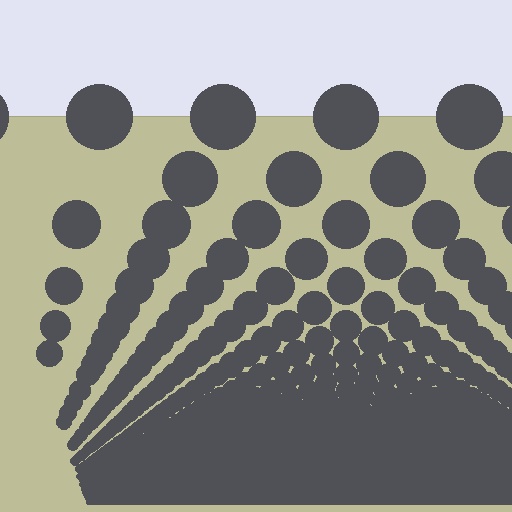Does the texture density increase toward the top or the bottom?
Density increases toward the bottom.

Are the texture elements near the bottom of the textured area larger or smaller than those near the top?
Smaller. The gradient is inverted — elements near the bottom are smaller and denser.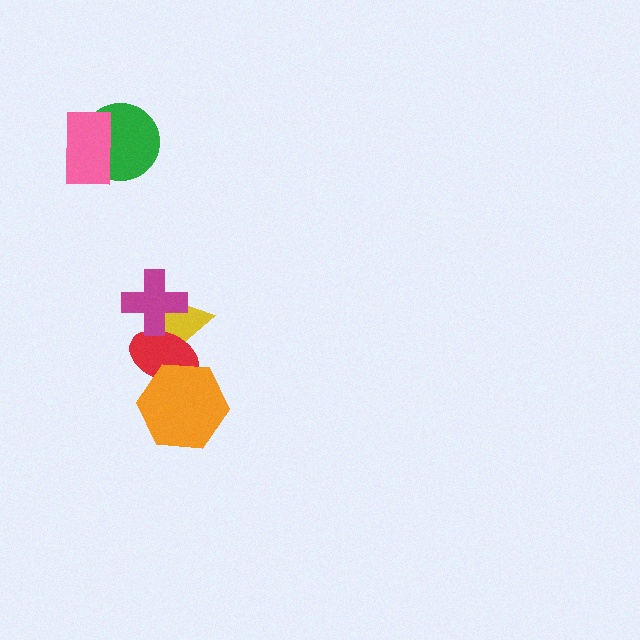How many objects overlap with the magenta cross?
2 objects overlap with the magenta cross.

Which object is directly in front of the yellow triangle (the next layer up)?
The red ellipse is directly in front of the yellow triangle.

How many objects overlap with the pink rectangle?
1 object overlaps with the pink rectangle.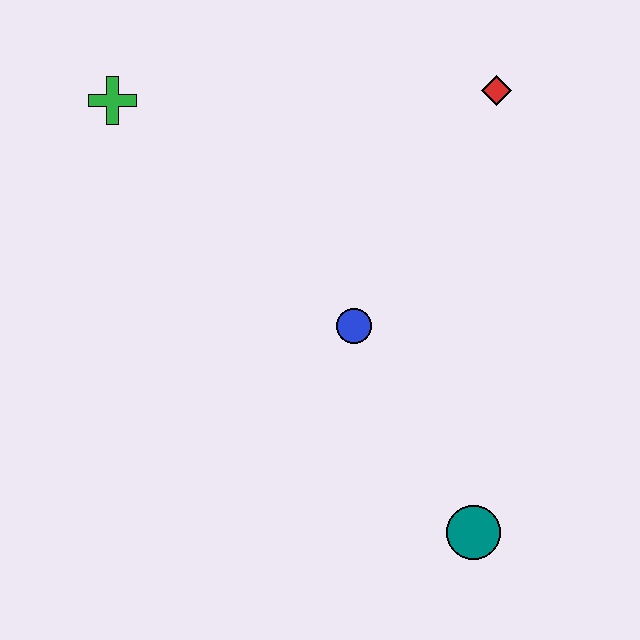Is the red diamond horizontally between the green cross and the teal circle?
No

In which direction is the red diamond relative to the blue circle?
The red diamond is above the blue circle.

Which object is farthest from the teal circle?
The green cross is farthest from the teal circle.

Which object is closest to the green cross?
The blue circle is closest to the green cross.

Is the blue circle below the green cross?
Yes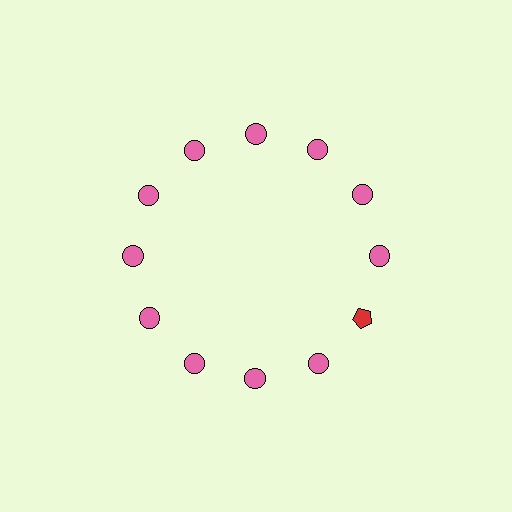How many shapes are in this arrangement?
There are 12 shapes arranged in a ring pattern.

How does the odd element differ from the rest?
It differs in both color (red instead of pink) and shape (pentagon instead of circle).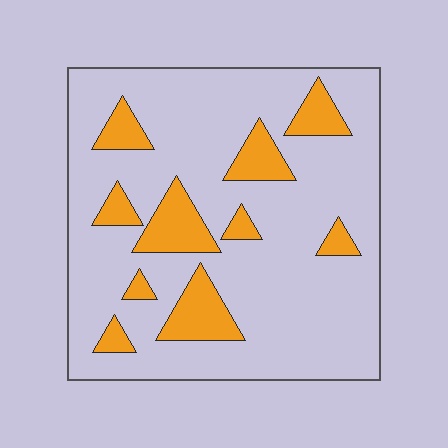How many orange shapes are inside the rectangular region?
10.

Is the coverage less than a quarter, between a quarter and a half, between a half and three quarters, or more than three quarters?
Less than a quarter.